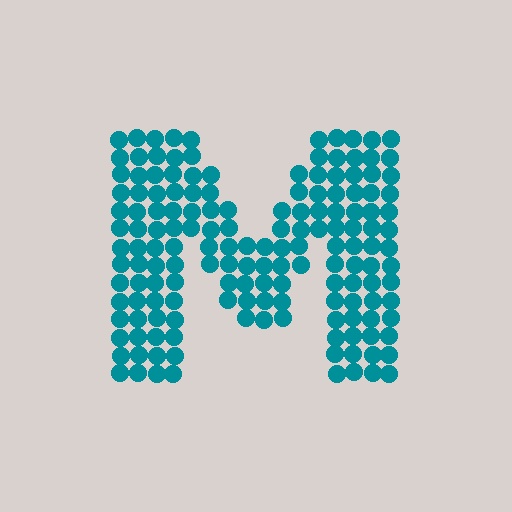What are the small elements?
The small elements are circles.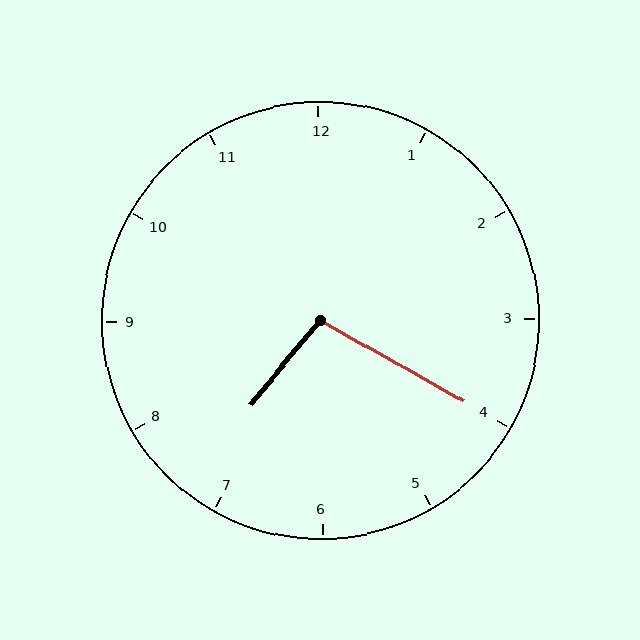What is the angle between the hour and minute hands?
Approximately 100 degrees.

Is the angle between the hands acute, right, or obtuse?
It is obtuse.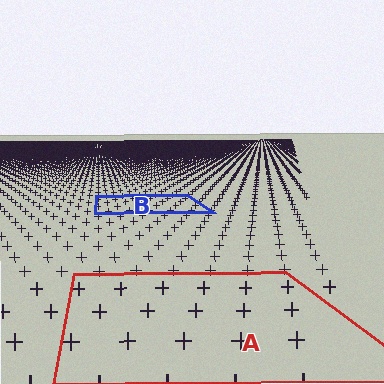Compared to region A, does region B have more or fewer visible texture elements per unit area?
Region B has more texture elements per unit area — they are packed more densely because it is farther away.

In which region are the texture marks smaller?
The texture marks are smaller in region B, because it is farther away.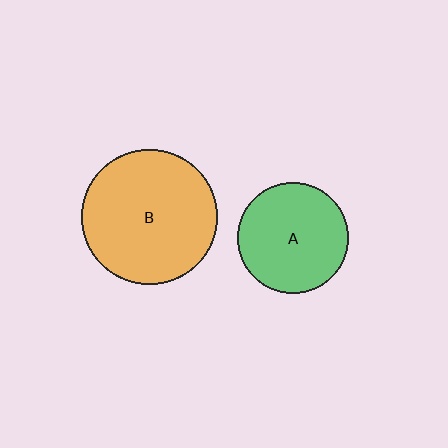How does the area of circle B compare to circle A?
Approximately 1.5 times.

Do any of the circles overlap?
No, none of the circles overlap.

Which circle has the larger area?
Circle B (orange).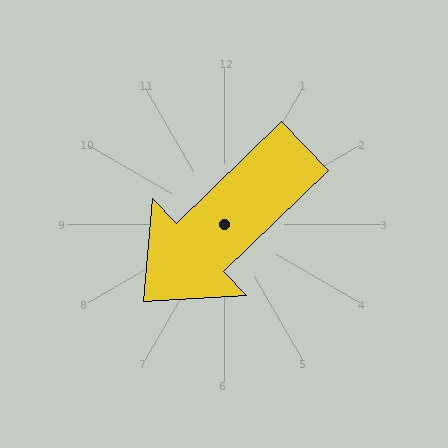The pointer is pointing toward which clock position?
Roughly 8 o'clock.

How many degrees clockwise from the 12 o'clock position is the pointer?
Approximately 226 degrees.